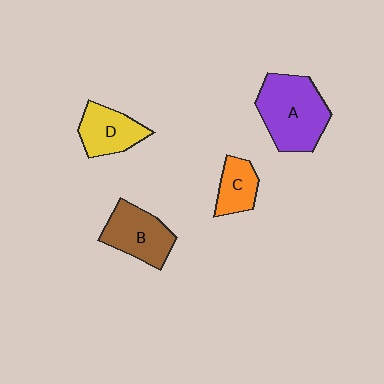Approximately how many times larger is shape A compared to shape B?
Approximately 1.4 times.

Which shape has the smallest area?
Shape C (orange).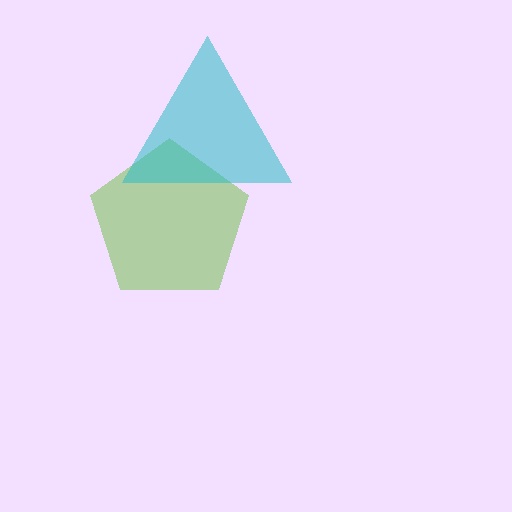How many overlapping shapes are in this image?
There are 2 overlapping shapes in the image.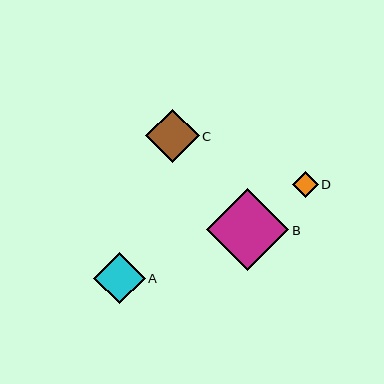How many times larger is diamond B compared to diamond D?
Diamond B is approximately 3.2 times the size of diamond D.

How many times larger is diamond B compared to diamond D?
Diamond B is approximately 3.2 times the size of diamond D.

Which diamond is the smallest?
Diamond D is the smallest with a size of approximately 26 pixels.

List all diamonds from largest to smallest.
From largest to smallest: B, C, A, D.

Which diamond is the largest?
Diamond B is the largest with a size of approximately 82 pixels.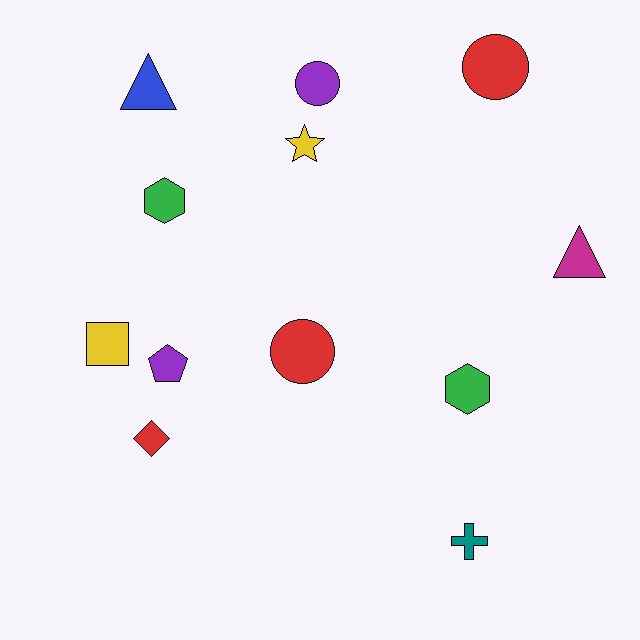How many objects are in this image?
There are 12 objects.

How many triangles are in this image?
There are 2 triangles.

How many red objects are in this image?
There are 3 red objects.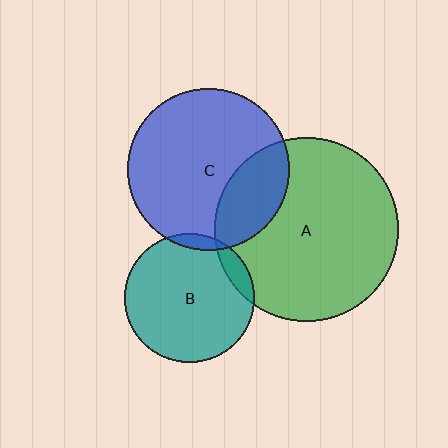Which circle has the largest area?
Circle A (green).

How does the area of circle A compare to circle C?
Approximately 1.3 times.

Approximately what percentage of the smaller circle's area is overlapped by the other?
Approximately 25%.